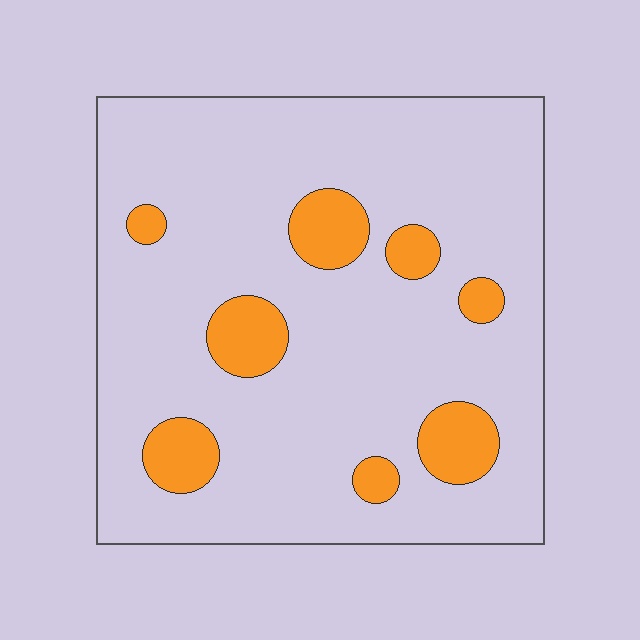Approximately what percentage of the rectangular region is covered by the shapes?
Approximately 15%.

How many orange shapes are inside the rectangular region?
8.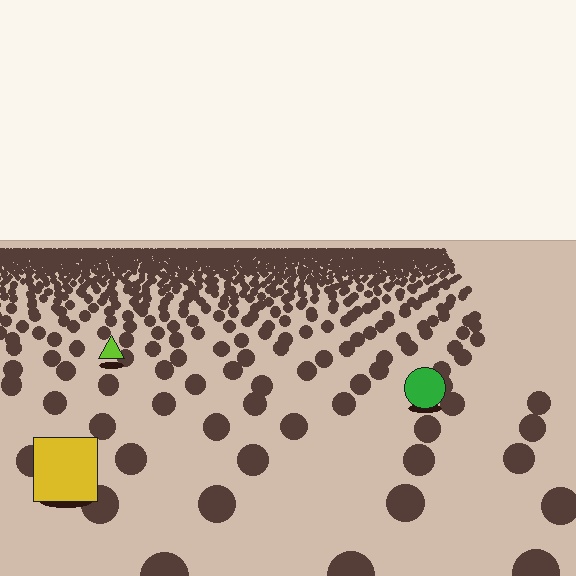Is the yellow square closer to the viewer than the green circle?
Yes. The yellow square is closer — you can tell from the texture gradient: the ground texture is coarser near it.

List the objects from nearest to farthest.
From nearest to farthest: the yellow square, the green circle, the lime triangle.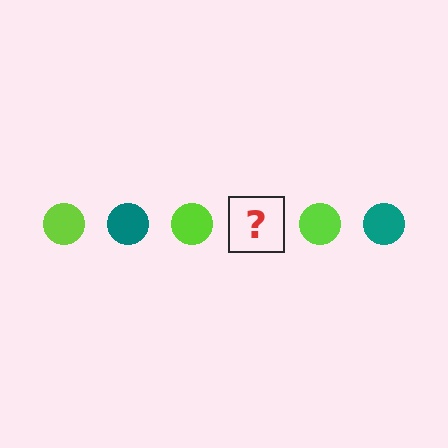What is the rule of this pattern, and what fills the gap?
The rule is that the pattern cycles through lime, teal circles. The gap should be filled with a teal circle.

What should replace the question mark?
The question mark should be replaced with a teal circle.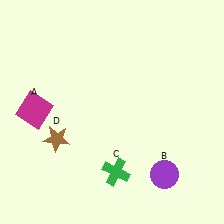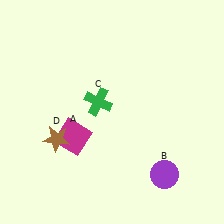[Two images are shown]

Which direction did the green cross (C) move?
The green cross (C) moved up.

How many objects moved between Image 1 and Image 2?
2 objects moved between the two images.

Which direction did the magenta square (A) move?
The magenta square (A) moved right.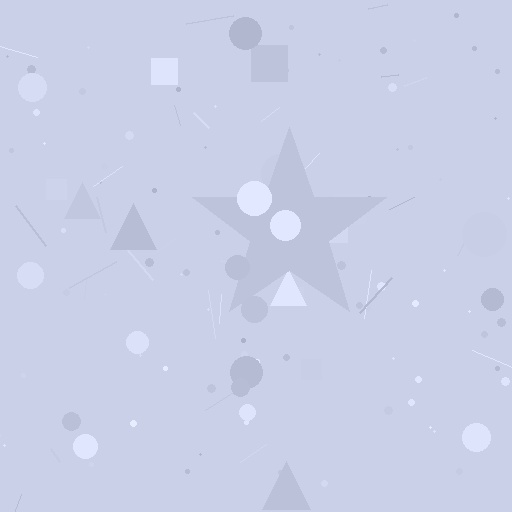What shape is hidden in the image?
A star is hidden in the image.